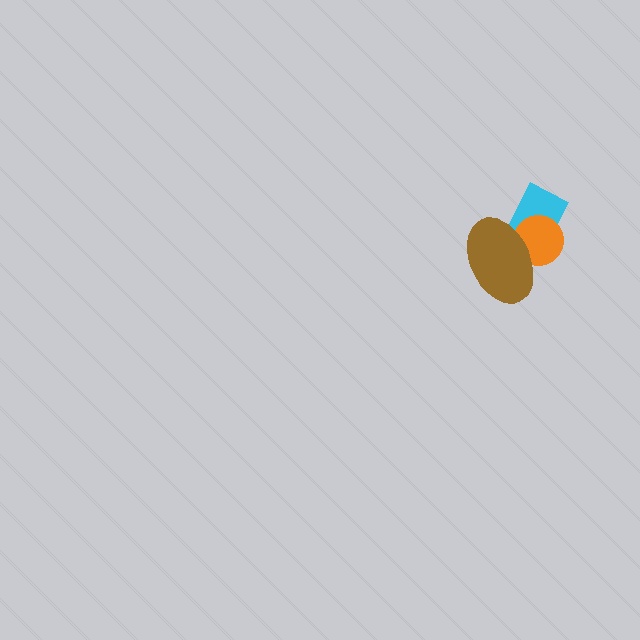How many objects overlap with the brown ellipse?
2 objects overlap with the brown ellipse.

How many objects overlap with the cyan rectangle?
2 objects overlap with the cyan rectangle.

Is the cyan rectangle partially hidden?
Yes, it is partially covered by another shape.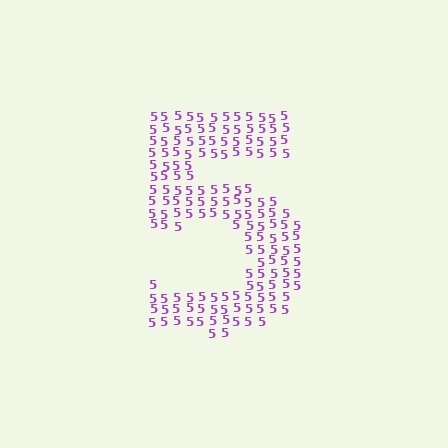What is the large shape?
The large shape is the digit 5.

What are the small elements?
The small elements are digit 5's.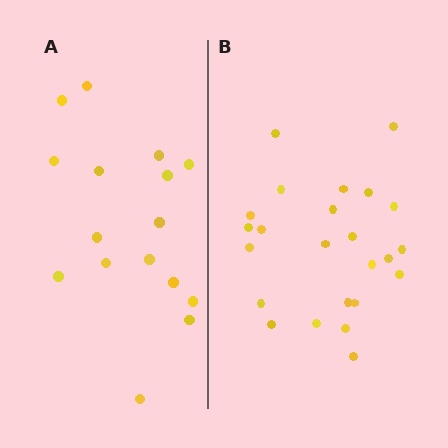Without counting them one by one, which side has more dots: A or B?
Region B (the right region) has more dots.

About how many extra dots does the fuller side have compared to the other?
Region B has roughly 8 or so more dots than region A.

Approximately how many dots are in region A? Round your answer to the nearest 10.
About 20 dots. (The exact count is 16, which rounds to 20.)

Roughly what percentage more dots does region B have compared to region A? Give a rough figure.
About 50% more.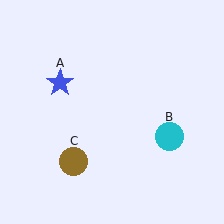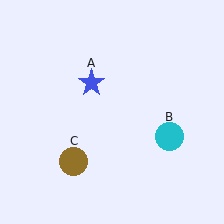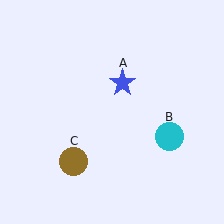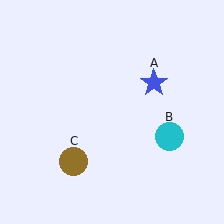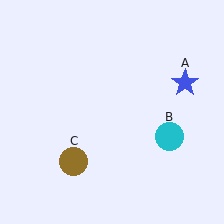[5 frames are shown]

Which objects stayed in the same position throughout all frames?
Cyan circle (object B) and brown circle (object C) remained stationary.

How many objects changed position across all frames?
1 object changed position: blue star (object A).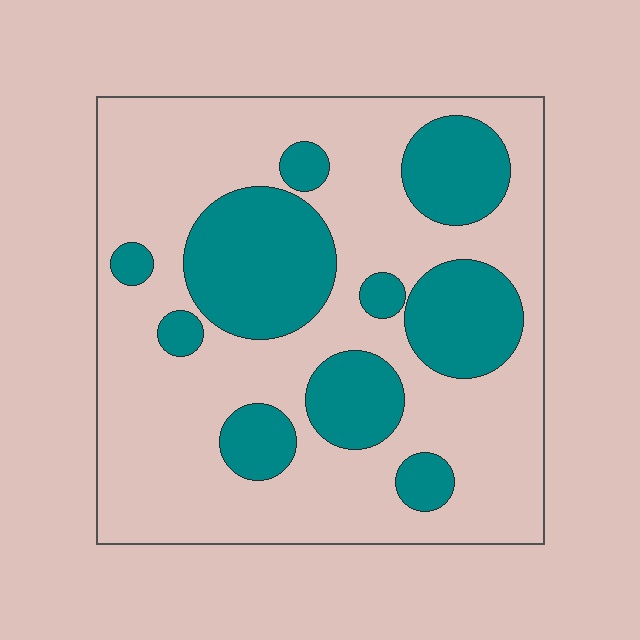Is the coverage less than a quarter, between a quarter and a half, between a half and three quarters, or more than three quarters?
Between a quarter and a half.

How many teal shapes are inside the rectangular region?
10.